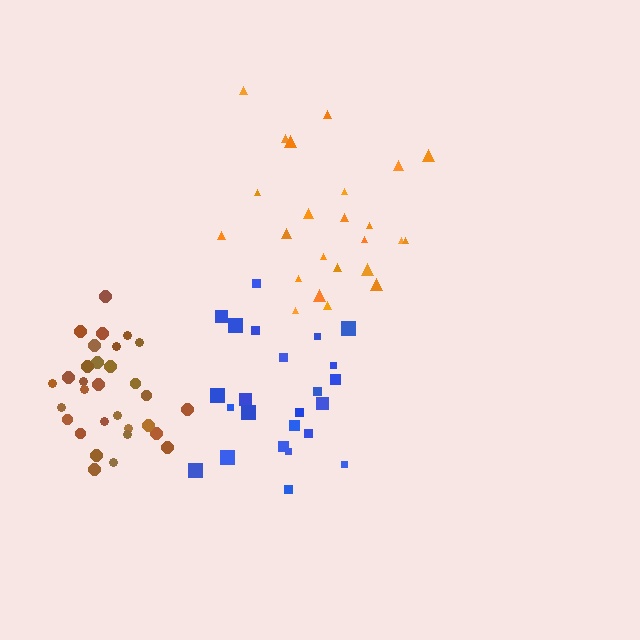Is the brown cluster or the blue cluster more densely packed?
Brown.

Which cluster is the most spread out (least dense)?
Orange.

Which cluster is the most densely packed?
Brown.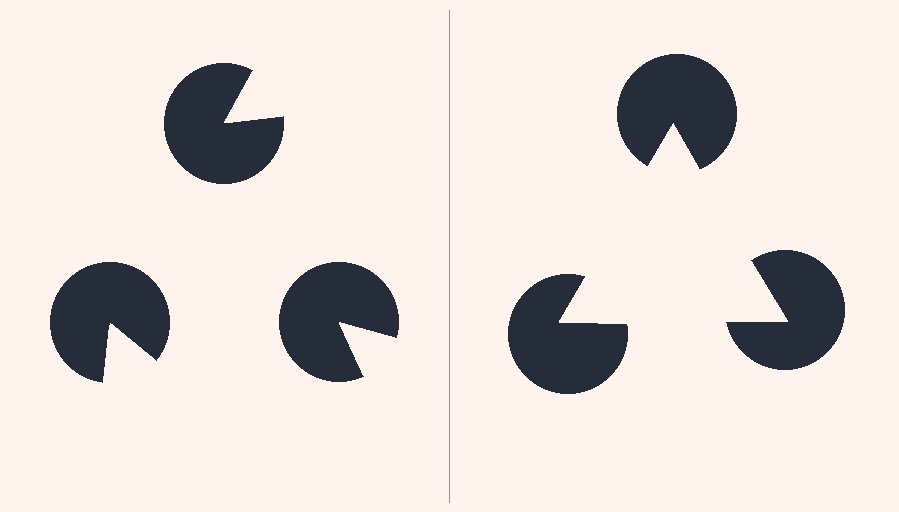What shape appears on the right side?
An illusory triangle.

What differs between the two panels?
The pac-man discs are positioned identically on both sides; only the wedge orientations differ. On the right they align to a triangle; on the left they are misaligned.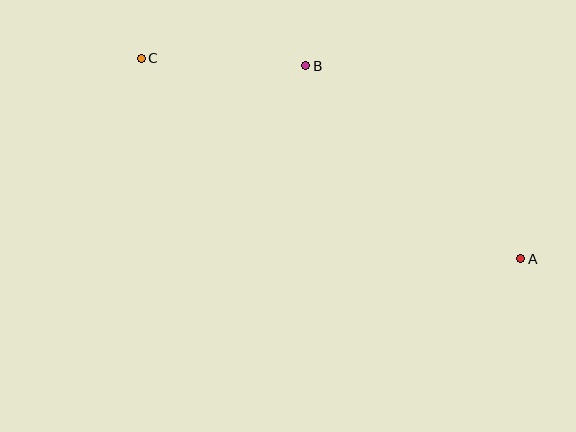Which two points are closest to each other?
Points B and C are closest to each other.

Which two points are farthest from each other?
Points A and C are farthest from each other.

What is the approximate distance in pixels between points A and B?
The distance between A and B is approximately 289 pixels.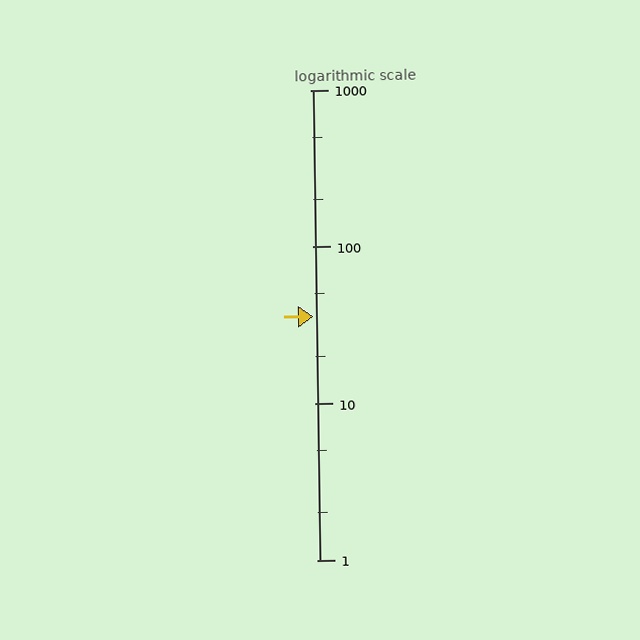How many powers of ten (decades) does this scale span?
The scale spans 3 decades, from 1 to 1000.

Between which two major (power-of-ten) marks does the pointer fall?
The pointer is between 10 and 100.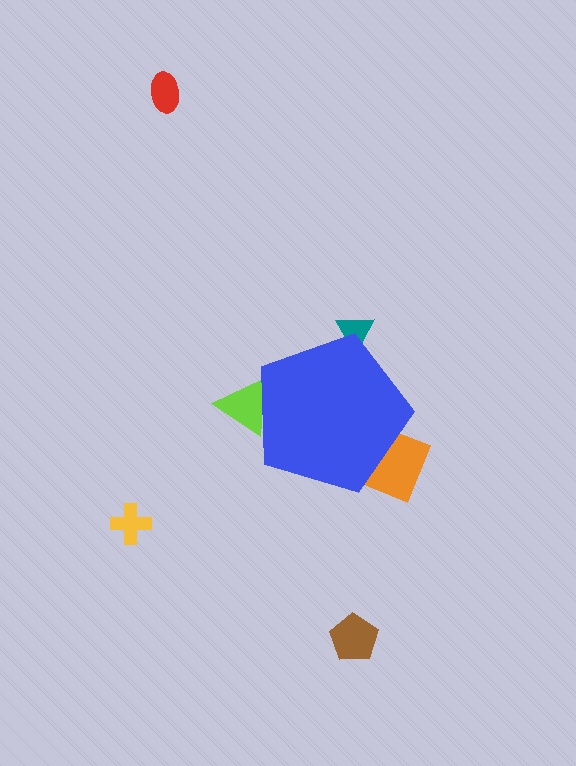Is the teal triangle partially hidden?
Yes, the teal triangle is partially hidden behind the blue pentagon.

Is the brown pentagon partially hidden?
No, the brown pentagon is fully visible.